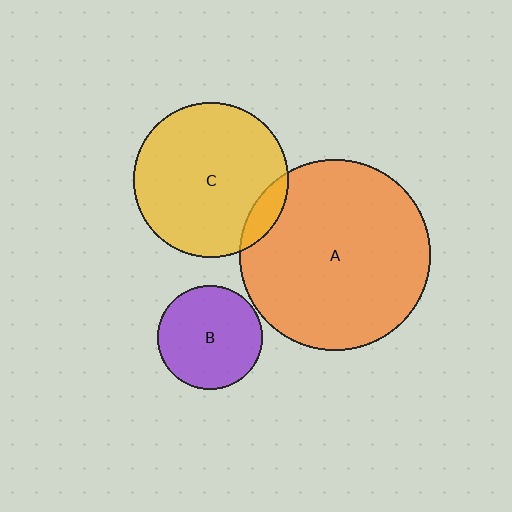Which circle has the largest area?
Circle A (orange).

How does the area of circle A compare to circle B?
Approximately 3.3 times.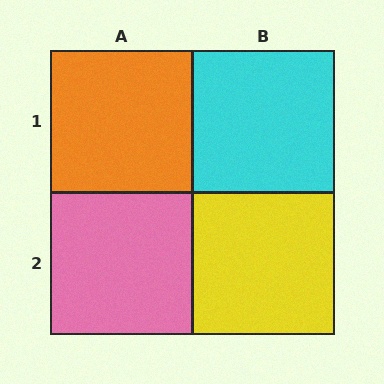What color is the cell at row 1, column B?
Cyan.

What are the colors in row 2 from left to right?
Pink, yellow.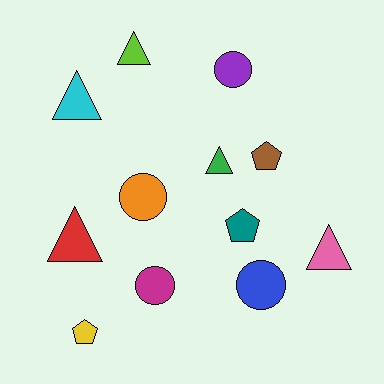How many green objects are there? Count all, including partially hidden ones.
There is 1 green object.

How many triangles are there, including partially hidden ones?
There are 5 triangles.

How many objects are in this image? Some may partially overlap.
There are 12 objects.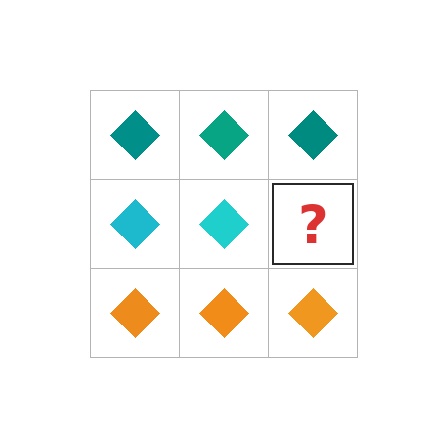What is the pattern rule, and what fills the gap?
The rule is that each row has a consistent color. The gap should be filled with a cyan diamond.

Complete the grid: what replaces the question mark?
The question mark should be replaced with a cyan diamond.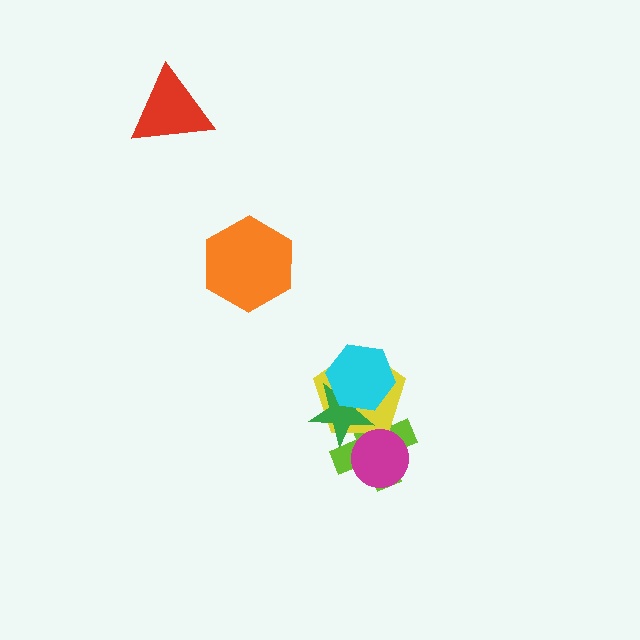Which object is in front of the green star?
The cyan hexagon is in front of the green star.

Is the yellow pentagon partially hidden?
Yes, it is partially covered by another shape.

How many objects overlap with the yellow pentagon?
4 objects overlap with the yellow pentagon.